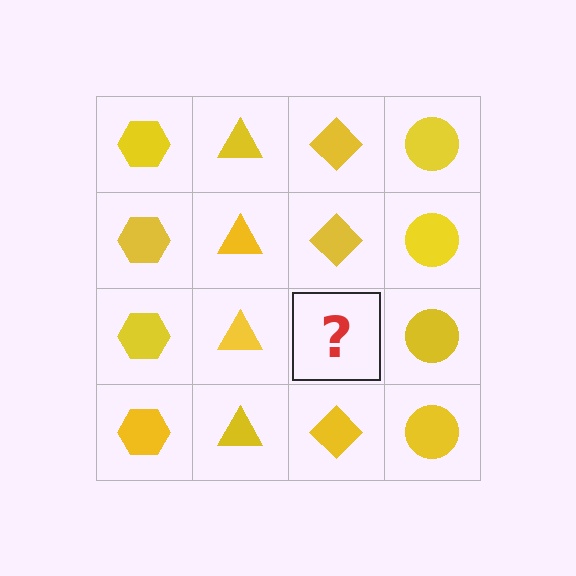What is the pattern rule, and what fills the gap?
The rule is that each column has a consistent shape. The gap should be filled with a yellow diamond.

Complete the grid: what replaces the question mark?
The question mark should be replaced with a yellow diamond.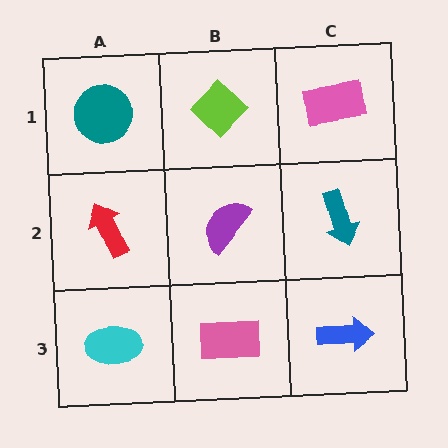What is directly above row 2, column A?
A teal circle.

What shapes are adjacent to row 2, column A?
A teal circle (row 1, column A), a cyan ellipse (row 3, column A), a purple semicircle (row 2, column B).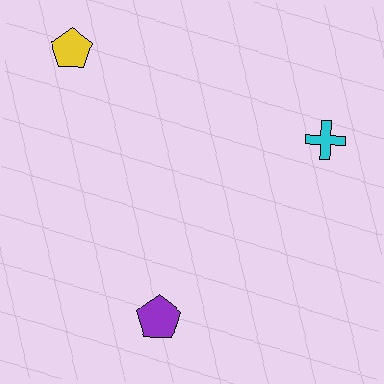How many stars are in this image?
There are no stars.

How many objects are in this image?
There are 3 objects.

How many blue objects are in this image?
There are no blue objects.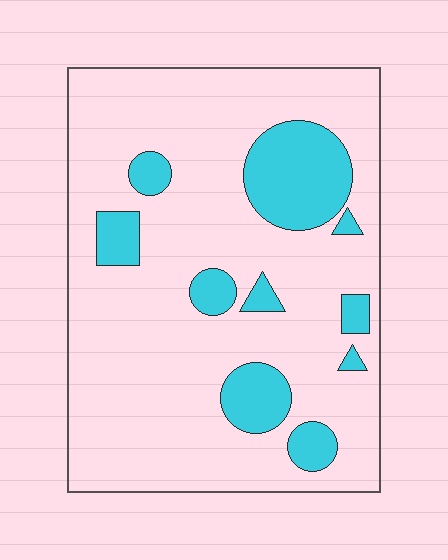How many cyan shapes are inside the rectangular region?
10.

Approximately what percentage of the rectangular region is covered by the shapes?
Approximately 20%.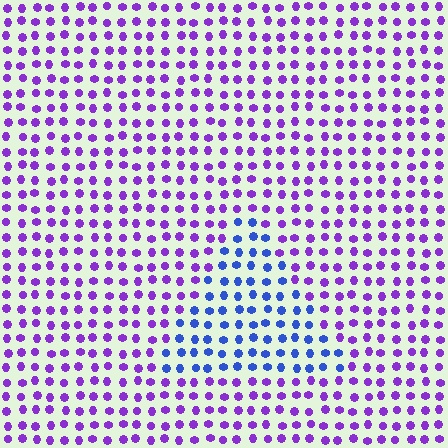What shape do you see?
I see a triangle.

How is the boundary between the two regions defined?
The boundary is defined purely by a slight shift in hue (about 47 degrees). Spacing, size, and orientation are identical on both sides.